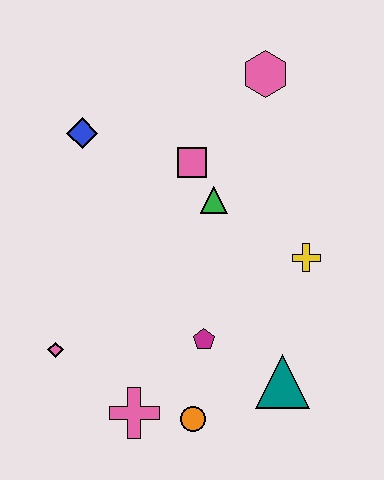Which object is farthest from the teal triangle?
The blue diamond is farthest from the teal triangle.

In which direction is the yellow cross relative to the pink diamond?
The yellow cross is to the right of the pink diamond.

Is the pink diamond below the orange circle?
No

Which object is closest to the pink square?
The green triangle is closest to the pink square.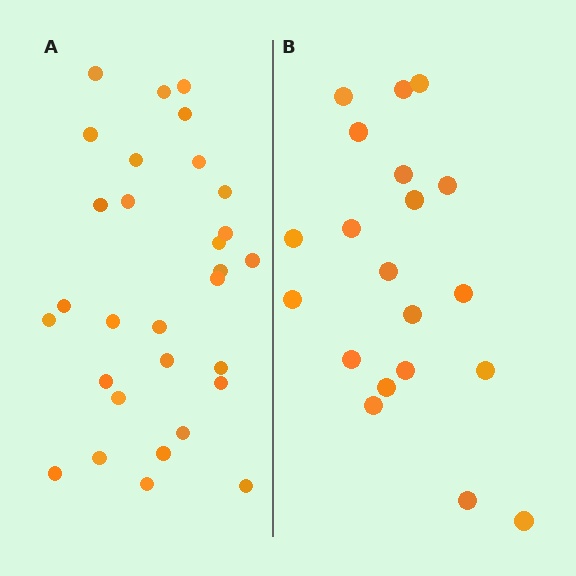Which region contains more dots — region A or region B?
Region A (the left region) has more dots.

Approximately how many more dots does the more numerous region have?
Region A has roughly 10 or so more dots than region B.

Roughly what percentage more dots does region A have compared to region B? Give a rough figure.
About 50% more.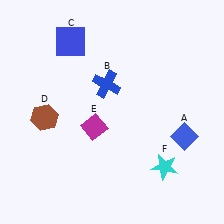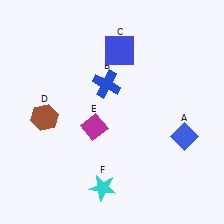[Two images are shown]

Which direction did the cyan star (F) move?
The cyan star (F) moved left.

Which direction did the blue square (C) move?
The blue square (C) moved right.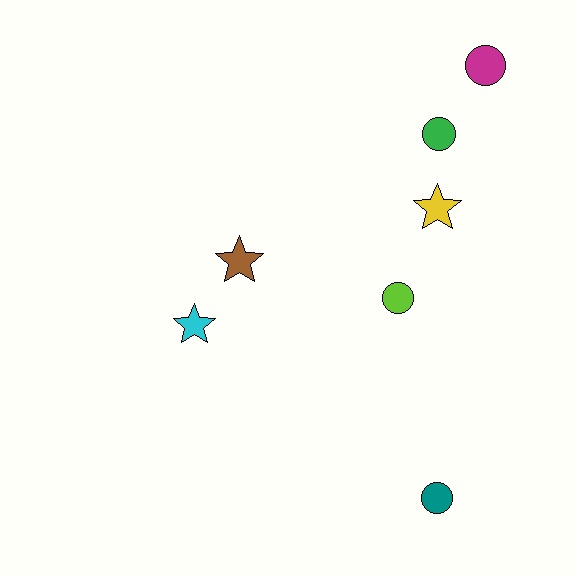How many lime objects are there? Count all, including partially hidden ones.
There is 1 lime object.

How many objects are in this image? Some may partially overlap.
There are 7 objects.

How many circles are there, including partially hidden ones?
There are 4 circles.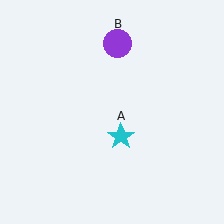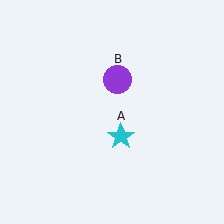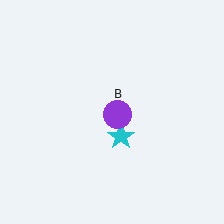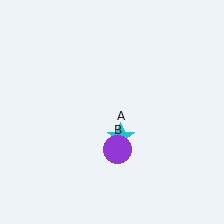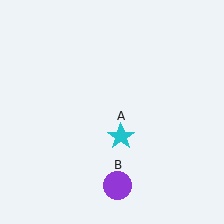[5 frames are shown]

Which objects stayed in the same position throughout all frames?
Cyan star (object A) remained stationary.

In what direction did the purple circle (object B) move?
The purple circle (object B) moved down.